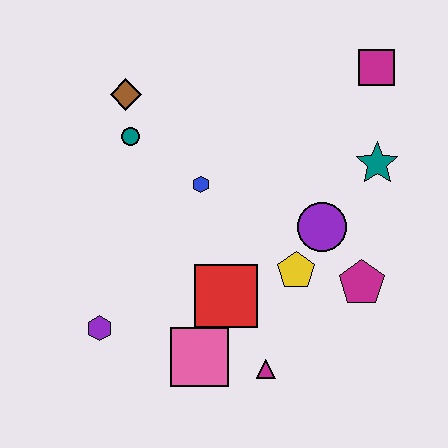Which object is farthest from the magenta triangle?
The magenta square is farthest from the magenta triangle.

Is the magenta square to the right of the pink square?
Yes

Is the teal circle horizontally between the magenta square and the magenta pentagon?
No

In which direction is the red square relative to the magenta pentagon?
The red square is to the left of the magenta pentagon.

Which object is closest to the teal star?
The purple circle is closest to the teal star.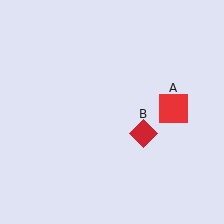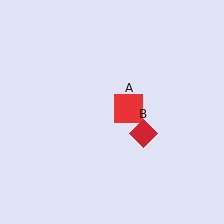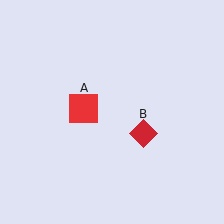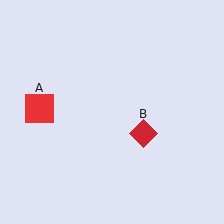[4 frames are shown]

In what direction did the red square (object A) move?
The red square (object A) moved left.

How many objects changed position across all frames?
1 object changed position: red square (object A).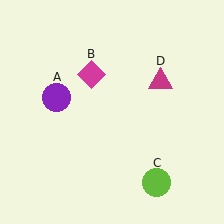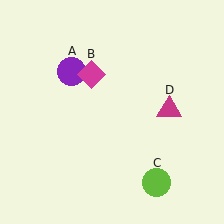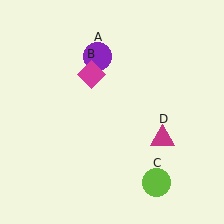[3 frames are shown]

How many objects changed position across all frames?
2 objects changed position: purple circle (object A), magenta triangle (object D).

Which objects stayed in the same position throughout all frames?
Magenta diamond (object B) and lime circle (object C) remained stationary.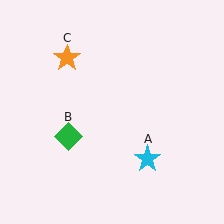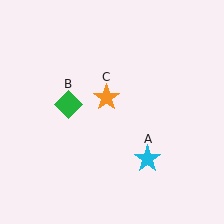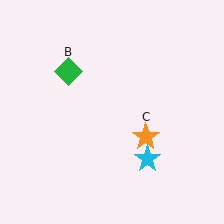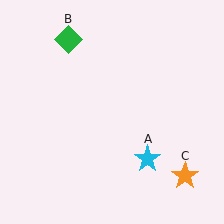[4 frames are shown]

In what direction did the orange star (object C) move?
The orange star (object C) moved down and to the right.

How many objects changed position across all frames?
2 objects changed position: green diamond (object B), orange star (object C).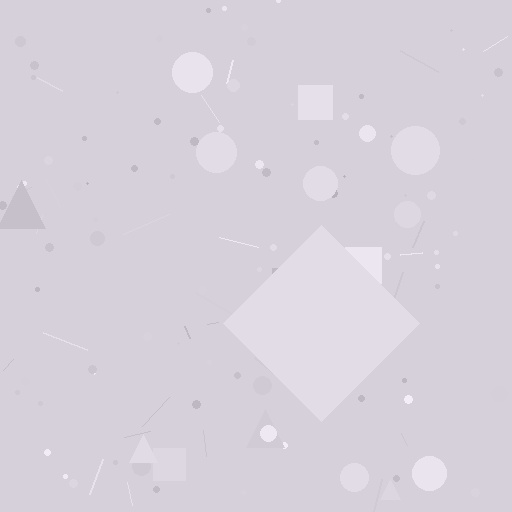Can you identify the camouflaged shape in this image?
The camouflaged shape is a diamond.